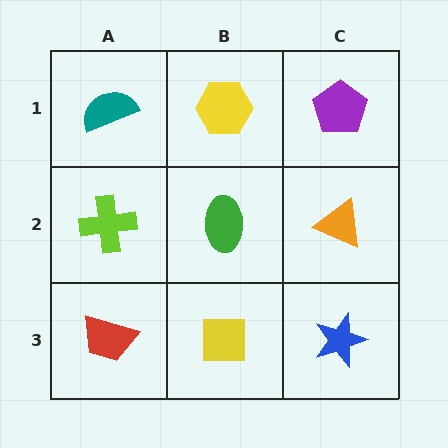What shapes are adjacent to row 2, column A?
A teal semicircle (row 1, column A), a red trapezoid (row 3, column A), a green ellipse (row 2, column B).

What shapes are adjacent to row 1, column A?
A lime cross (row 2, column A), a yellow hexagon (row 1, column B).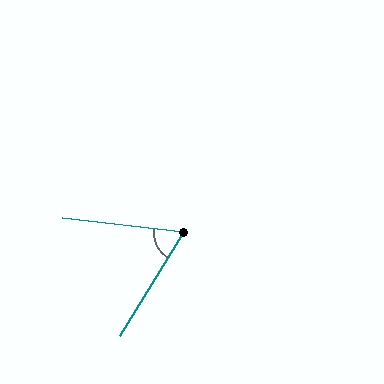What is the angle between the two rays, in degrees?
Approximately 65 degrees.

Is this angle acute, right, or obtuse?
It is acute.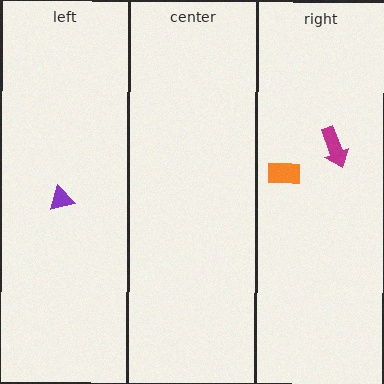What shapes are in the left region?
The purple triangle.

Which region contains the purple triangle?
The left region.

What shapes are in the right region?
The orange rectangle, the magenta arrow.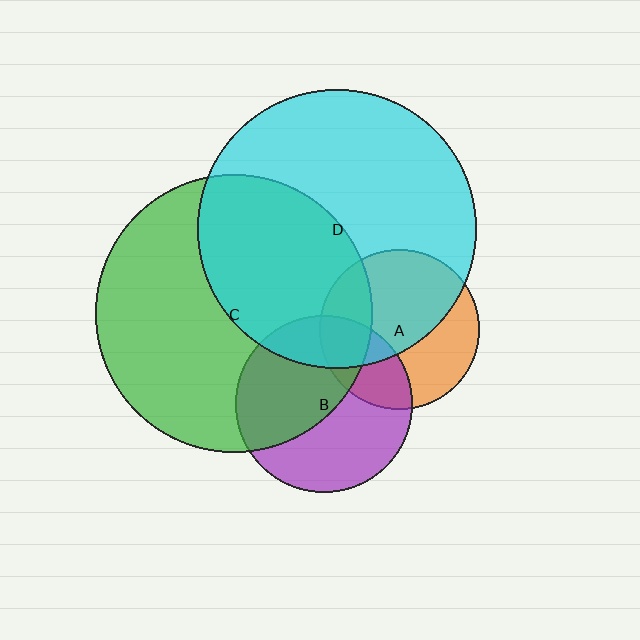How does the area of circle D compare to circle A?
Approximately 3.0 times.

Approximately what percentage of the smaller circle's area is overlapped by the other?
Approximately 40%.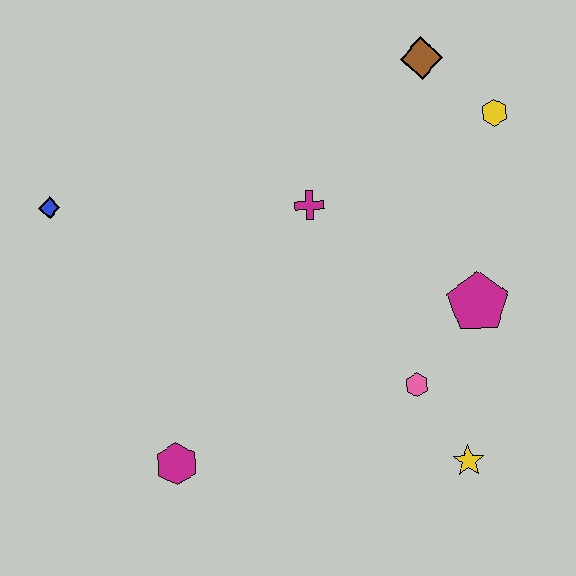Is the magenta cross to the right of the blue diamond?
Yes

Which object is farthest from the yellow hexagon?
The magenta hexagon is farthest from the yellow hexagon.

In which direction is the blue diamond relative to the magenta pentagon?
The blue diamond is to the left of the magenta pentagon.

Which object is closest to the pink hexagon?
The yellow star is closest to the pink hexagon.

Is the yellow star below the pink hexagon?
Yes